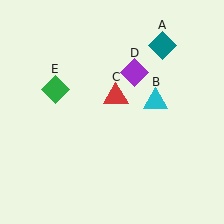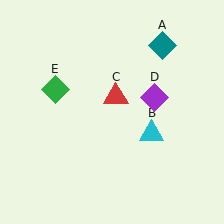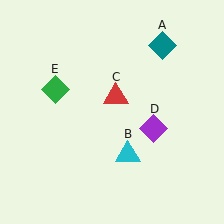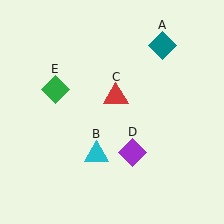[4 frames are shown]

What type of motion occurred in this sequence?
The cyan triangle (object B), purple diamond (object D) rotated clockwise around the center of the scene.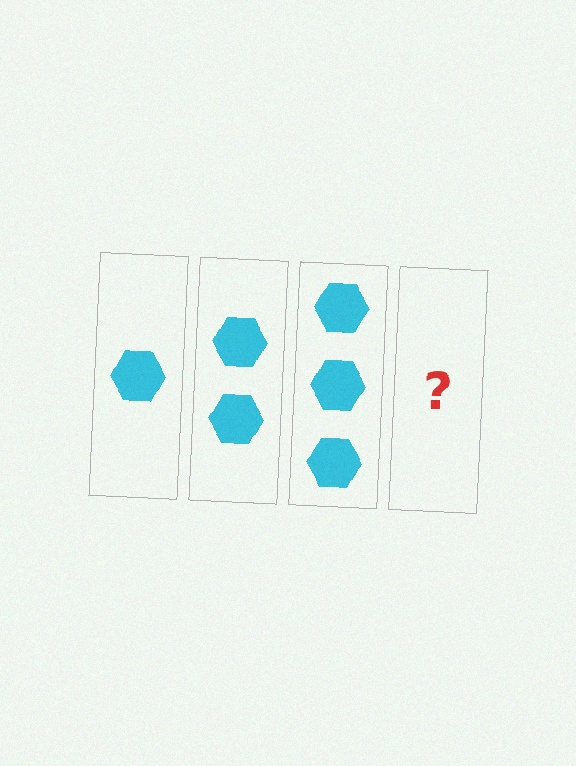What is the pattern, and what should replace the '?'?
The pattern is that each step adds one more hexagon. The '?' should be 4 hexagons.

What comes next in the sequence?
The next element should be 4 hexagons.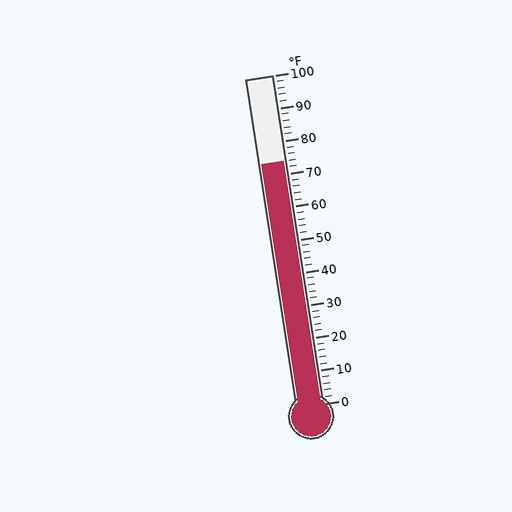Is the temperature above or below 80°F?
The temperature is below 80°F.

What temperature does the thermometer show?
The thermometer shows approximately 74°F.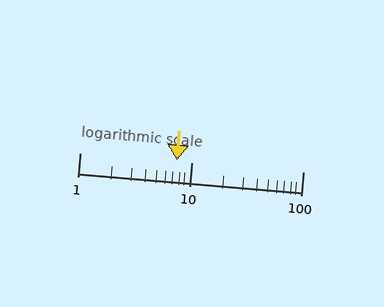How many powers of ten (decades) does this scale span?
The scale spans 2 decades, from 1 to 100.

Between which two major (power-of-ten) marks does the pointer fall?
The pointer is between 1 and 10.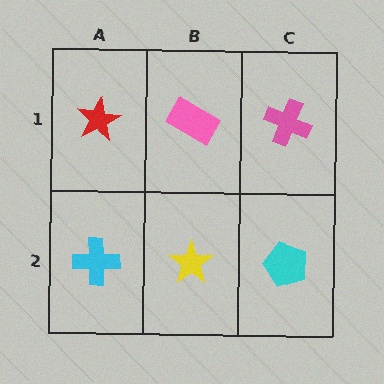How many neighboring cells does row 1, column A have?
2.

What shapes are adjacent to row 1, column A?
A cyan cross (row 2, column A), a pink rectangle (row 1, column B).